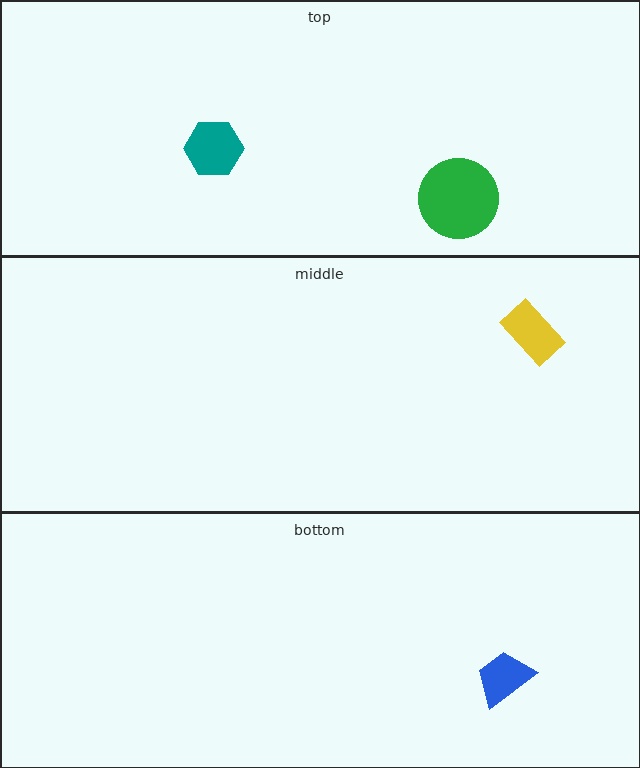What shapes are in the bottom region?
The blue trapezoid.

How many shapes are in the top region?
2.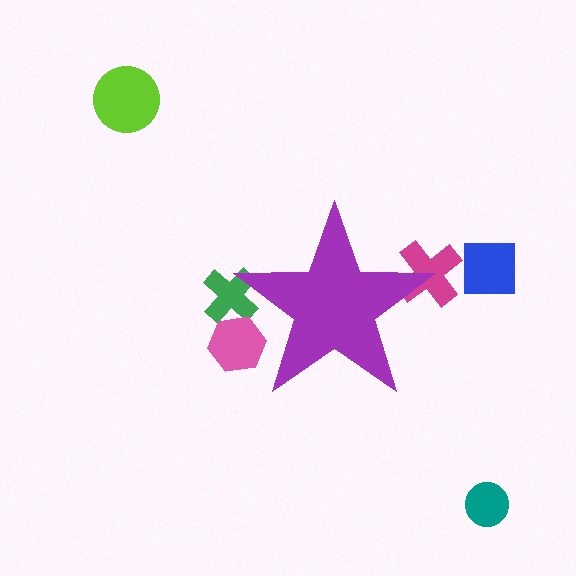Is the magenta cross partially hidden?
Yes, the magenta cross is partially hidden behind the purple star.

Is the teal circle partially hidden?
No, the teal circle is fully visible.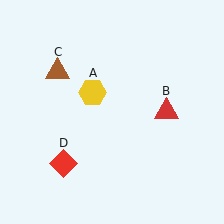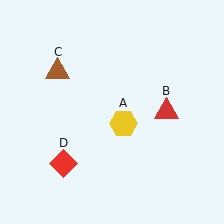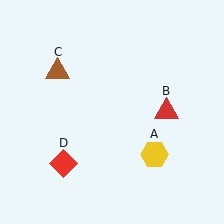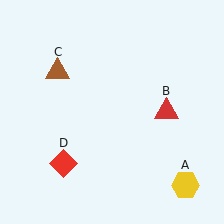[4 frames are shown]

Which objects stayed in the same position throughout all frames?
Red triangle (object B) and brown triangle (object C) and red diamond (object D) remained stationary.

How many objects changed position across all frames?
1 object changed position: yellow hexagon (object A).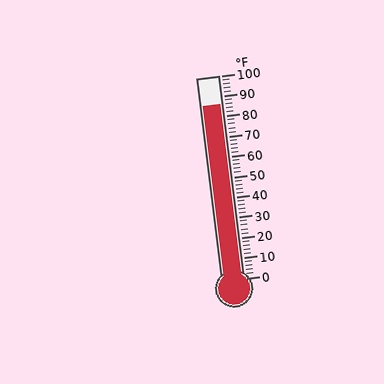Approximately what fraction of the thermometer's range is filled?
The thermometer is filled to approximately 85% of its range.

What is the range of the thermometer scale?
The thermometer scale ranges from 0°F to 100°F.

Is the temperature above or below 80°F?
The temperature is above 80°F.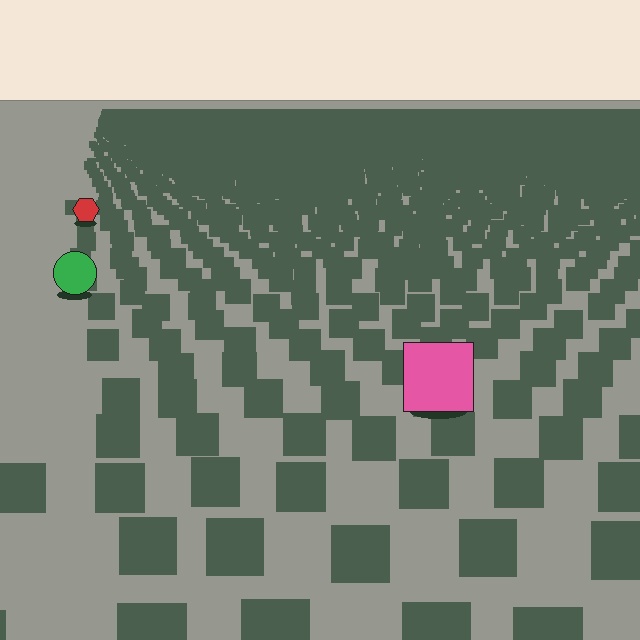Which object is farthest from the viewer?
The red hexagon is farthest from the viewer. It appears smaller and the ground texture around it is denser.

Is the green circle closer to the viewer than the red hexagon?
Yes. The green circle is closer — you can tell from the texture gradient: the ground texture is coarser near it.